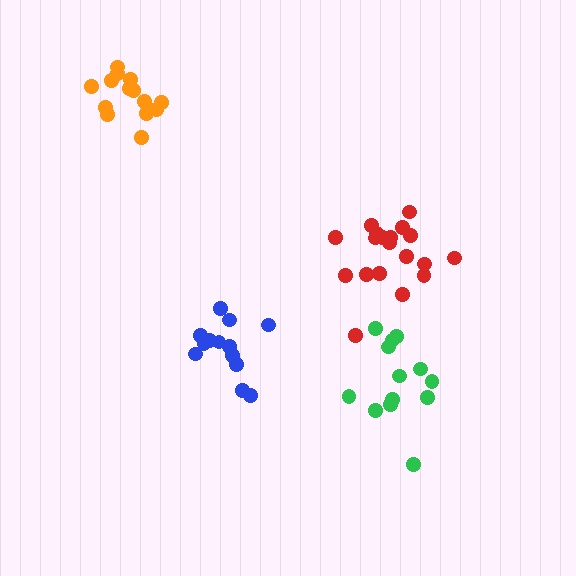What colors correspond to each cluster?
The clusters are colored: green, blue, orange, red.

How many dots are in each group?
Group 1: 13 dots, Group 2: 13 dots, Group 3: 14 dots, Group 4: 19 dots (59 total).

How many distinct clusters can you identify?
There are 4 distinct clusters.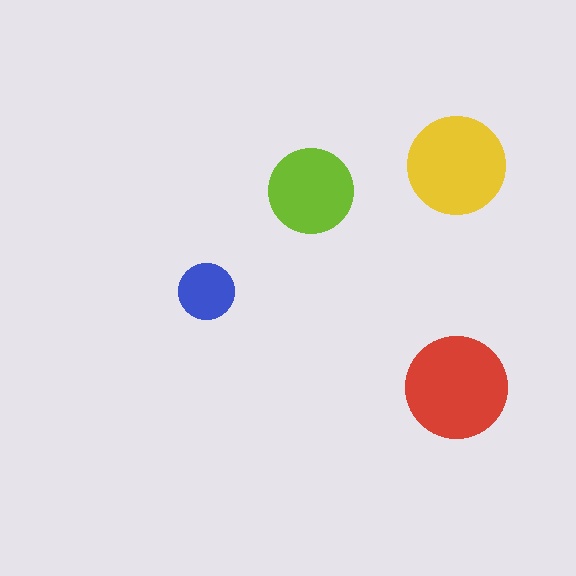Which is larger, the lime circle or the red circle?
The red one.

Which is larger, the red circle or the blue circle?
The red one.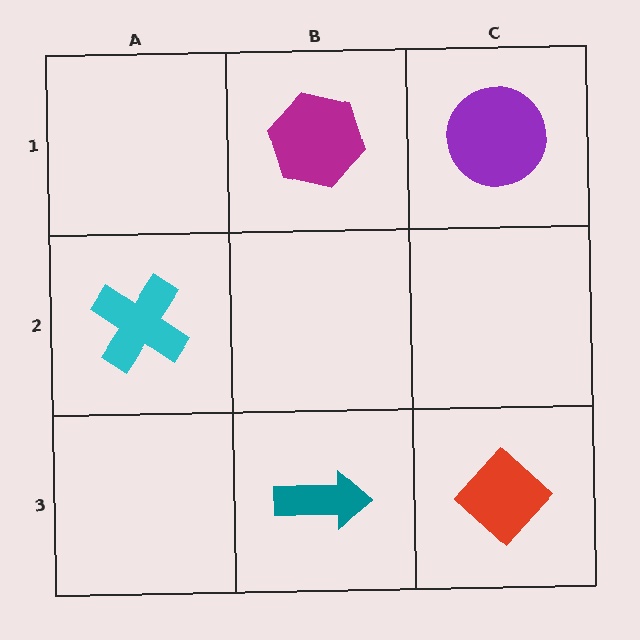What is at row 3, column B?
A teal arrow.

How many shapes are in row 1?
2 shapes.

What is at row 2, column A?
A cyan cross.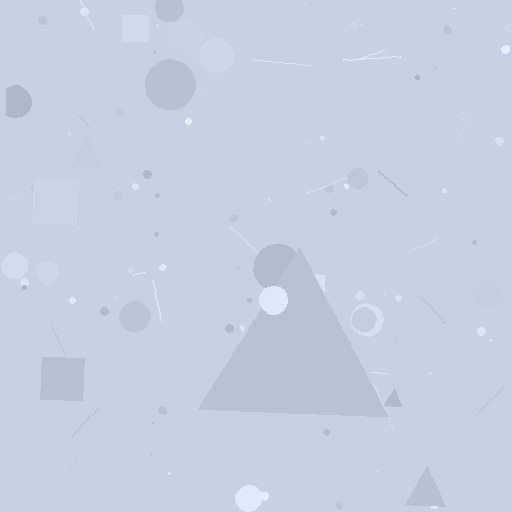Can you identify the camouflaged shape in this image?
The camouflaged shape is a triangle.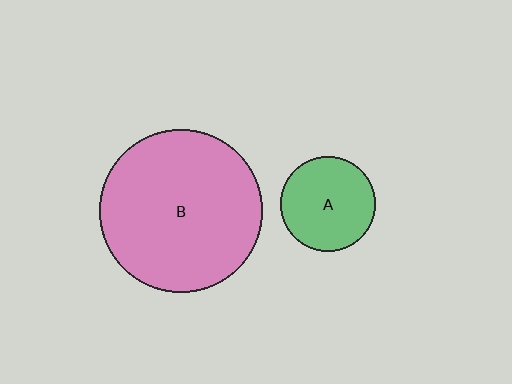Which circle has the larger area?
Circle B (pink).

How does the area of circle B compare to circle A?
Approximately 2.9 times.